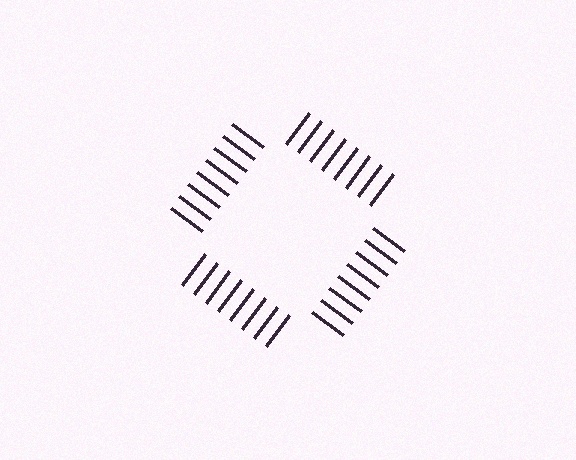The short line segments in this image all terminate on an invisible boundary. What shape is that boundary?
An illusory square — the line segments terminate on its edges but no continuous stroke is drawn.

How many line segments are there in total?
32 — 8 along each of the 4 edges.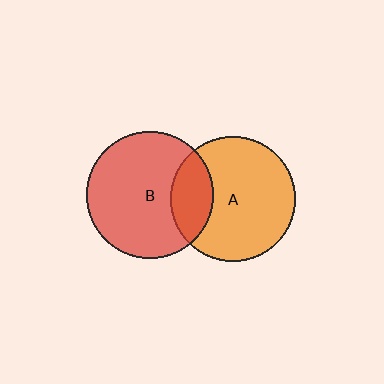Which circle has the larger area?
Circle B (red).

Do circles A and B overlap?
Yes.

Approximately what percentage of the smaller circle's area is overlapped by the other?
Approximately 25%.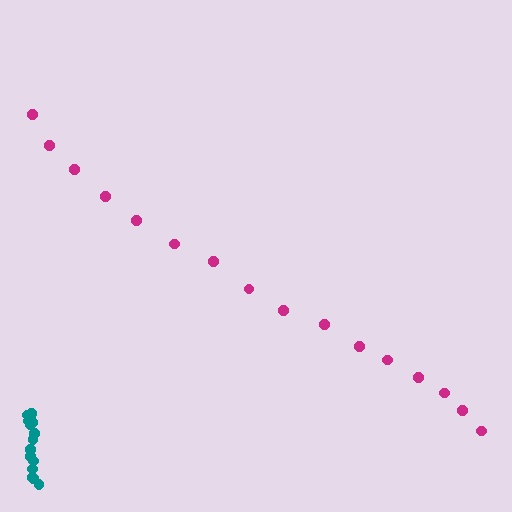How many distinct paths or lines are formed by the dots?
There are 2 distinct paths.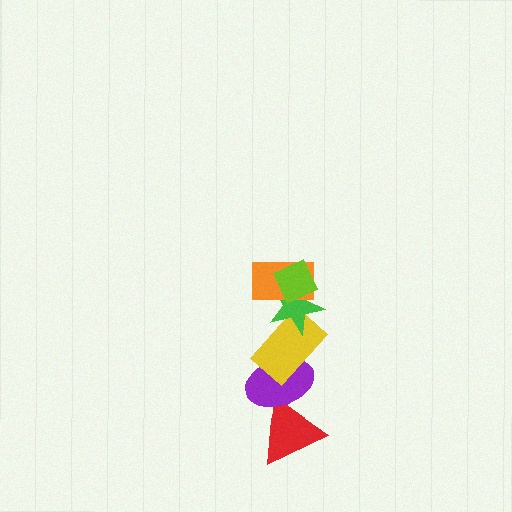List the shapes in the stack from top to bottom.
From top to bottom: the lime diamond, the orange rectangle, the green star, the yellow rectangle, the purple ellipse, the red triangle.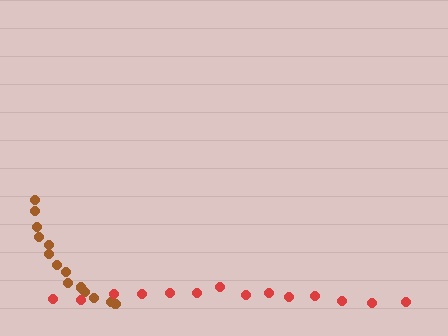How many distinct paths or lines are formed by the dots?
There are 2 distinct paths.